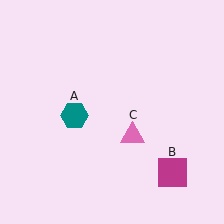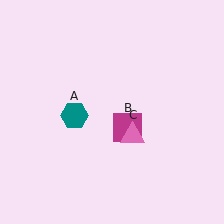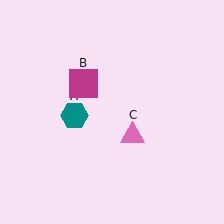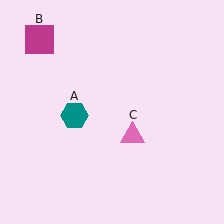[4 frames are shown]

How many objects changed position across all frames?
1 object changed position: magenta square (object B).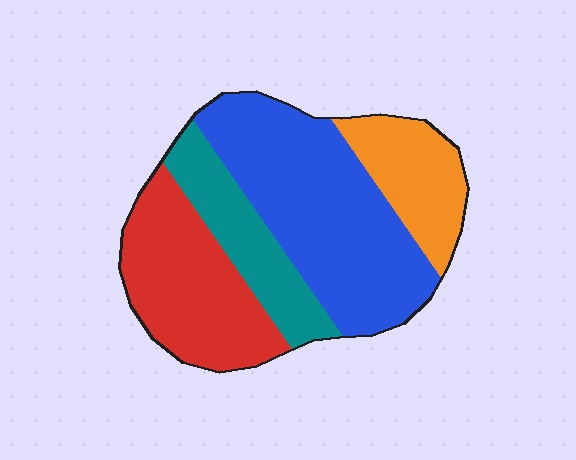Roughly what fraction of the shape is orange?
Orange covers about 15% of the shape.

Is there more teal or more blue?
Blue.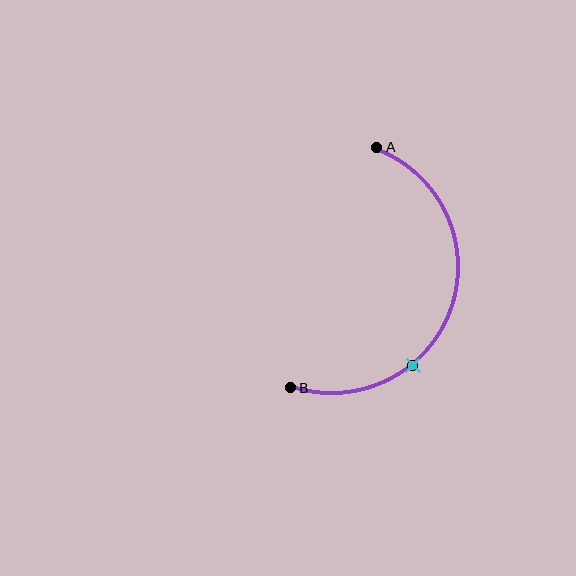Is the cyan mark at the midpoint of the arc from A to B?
No. The cyan mark lies on the arc but is closer to endpoint B. The arc midpoint would be at the point on the curve equidistant along the arc from both A and B.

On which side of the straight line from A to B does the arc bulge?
The arc bulges to the right of the straight line connecting A and B.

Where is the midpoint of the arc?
The arc midpoint is the point on the curve farthest from the straight line joining A and B. It sits to the right of that line.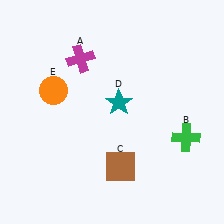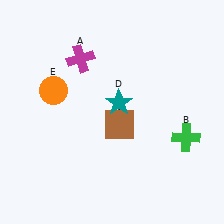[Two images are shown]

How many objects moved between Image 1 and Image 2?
1 object moved between the two images.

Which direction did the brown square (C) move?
The brown square (C) moved up.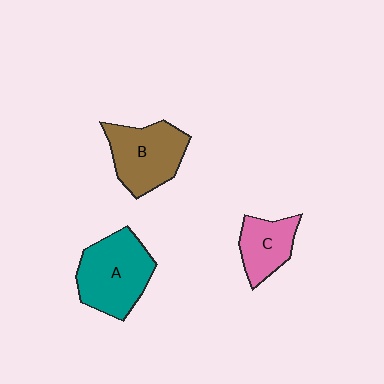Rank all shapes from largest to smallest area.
From largest to smallest: A (teal), B (brown), C (pink).